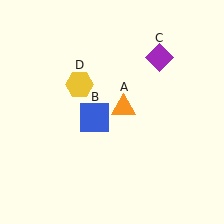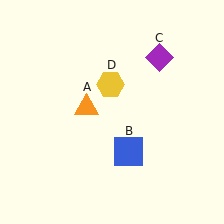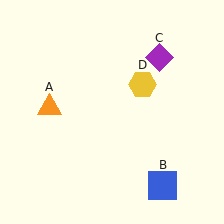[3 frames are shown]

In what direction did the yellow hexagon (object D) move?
The yellow hexagon (object D) moved right.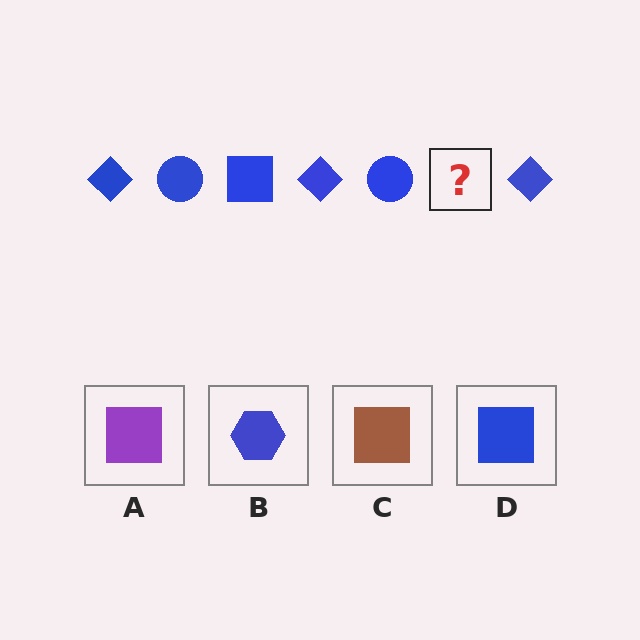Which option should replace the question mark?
Option D.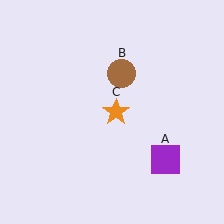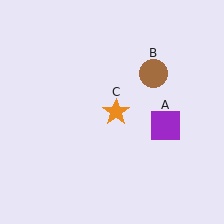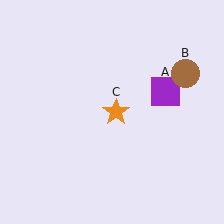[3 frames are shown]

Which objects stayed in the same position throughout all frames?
Orange star (object C) remained stationary.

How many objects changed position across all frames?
2 objects changed position: purple square (object A), brown circle (object B).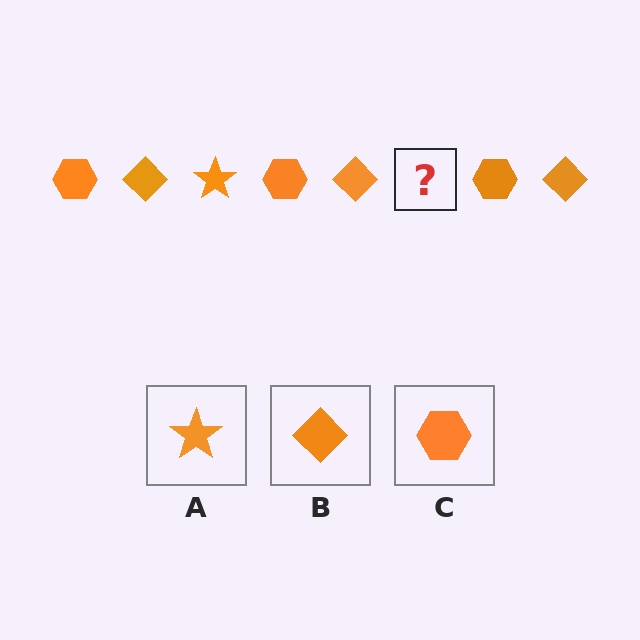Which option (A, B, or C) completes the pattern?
A.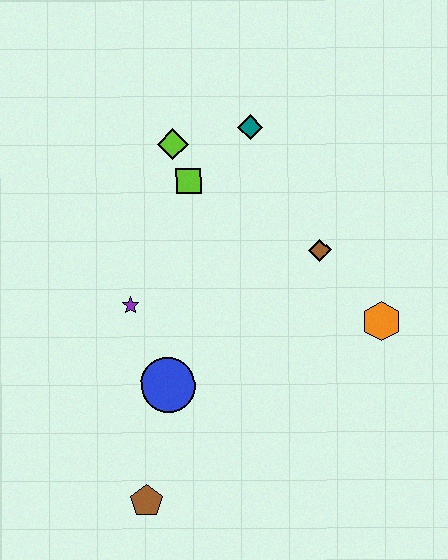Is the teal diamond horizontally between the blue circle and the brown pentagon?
No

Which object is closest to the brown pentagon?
The blue circle is closest to the brown pentagon.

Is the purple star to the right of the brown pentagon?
No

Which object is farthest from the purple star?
The orange hexagon is farthest from the purple star.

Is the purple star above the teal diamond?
No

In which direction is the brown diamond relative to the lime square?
The brown diamond is to the right of the lime square.